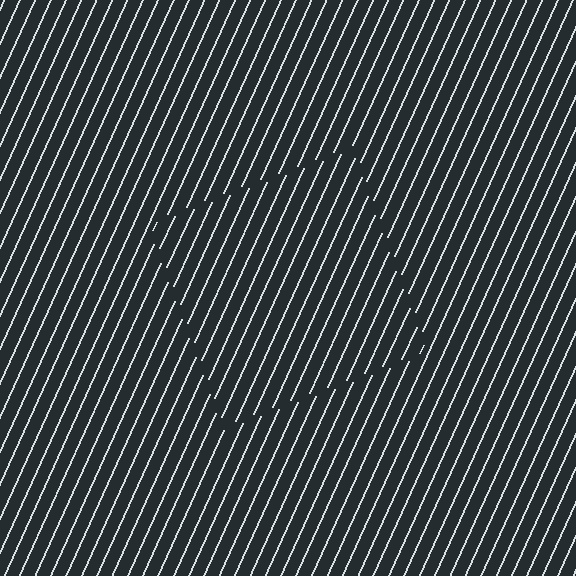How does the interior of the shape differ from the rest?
The interior of the shape contains the same grating, shifted by half a period — the contour is defined by the phase discontinuity where line-ends from the inner and outer gratings abut.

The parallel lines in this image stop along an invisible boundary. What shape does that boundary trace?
An illusory square. The interior of the shape contains the same grating, shifted by half a period — the contour is defined by the phase discontinuity where line-ends from the inner and outer gratings abut.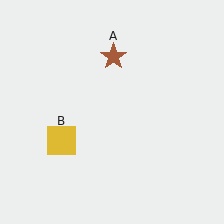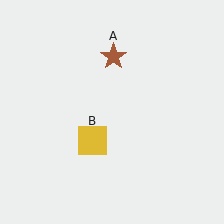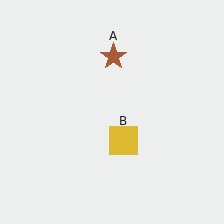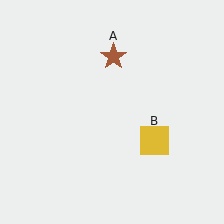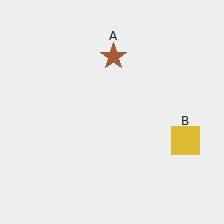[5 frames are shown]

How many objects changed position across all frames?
1 object changed position: yellow square (object B).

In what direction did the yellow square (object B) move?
The yellow square (object B) moved right.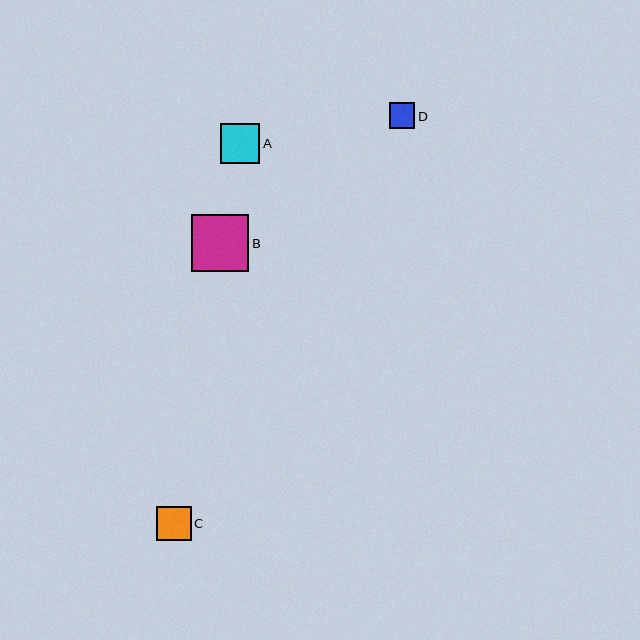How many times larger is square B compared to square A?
Square B is approximately 1.5 times the size of square A.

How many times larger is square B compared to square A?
Square B is approximately 1.5 times the size of square A.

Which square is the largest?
Square B is the largest with a size of approximately 57 pixels.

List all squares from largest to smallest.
From largest to smallest: B, A, C, D.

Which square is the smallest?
Square D is the smallest with a size of approximately 25 pixels.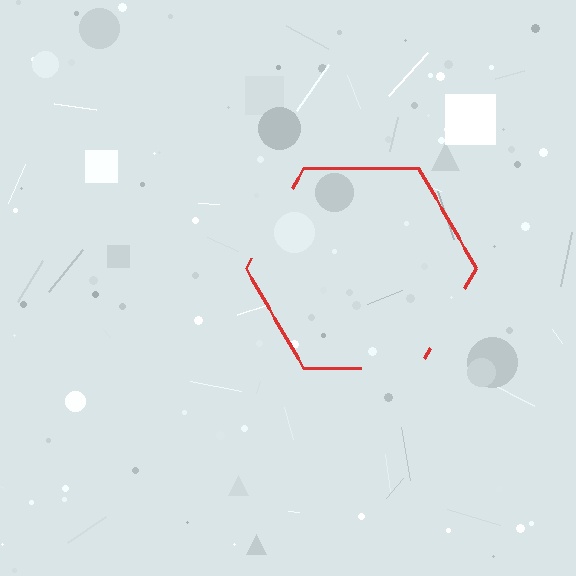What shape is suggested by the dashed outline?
The dashed outline suggests a hexagon.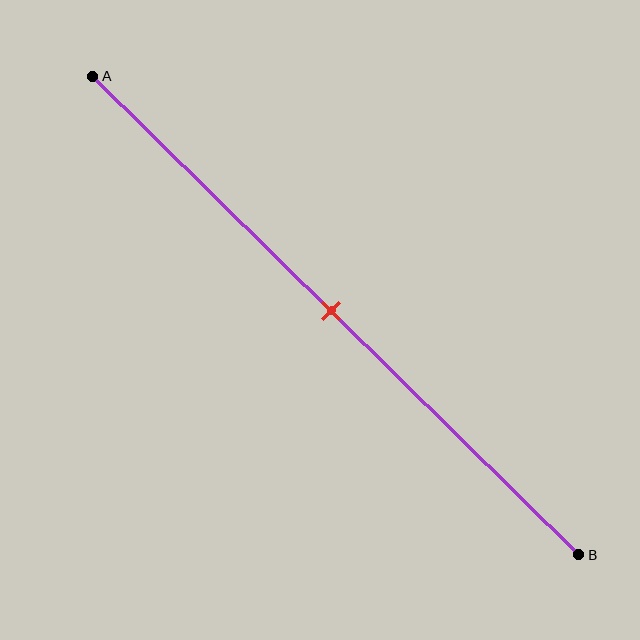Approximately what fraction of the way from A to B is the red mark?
The red mark is approximately 50% of the way from A to B.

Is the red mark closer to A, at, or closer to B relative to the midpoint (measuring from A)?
The red mark is approximately at the midpoint of segment AB.